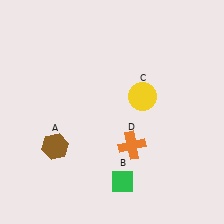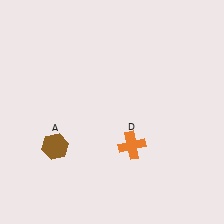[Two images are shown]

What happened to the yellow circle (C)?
The yellow circle (C) was removed in Image 2. It was in the top-right area of Image 1.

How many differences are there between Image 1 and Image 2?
There are 2 differences between the two images.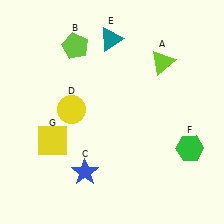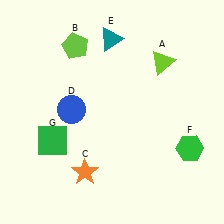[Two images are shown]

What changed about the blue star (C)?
In Image 1, C is blue. In Image 2, it changed to orange.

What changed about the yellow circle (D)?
In Image 1, D is yellow. In Image 2, it changed to blue.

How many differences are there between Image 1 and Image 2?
There are 3 differences between the two images.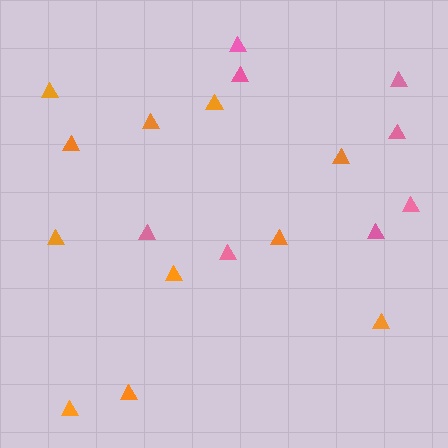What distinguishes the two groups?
There are 2 groups: one group of pink triangles (8) and one group of orange triangles (11).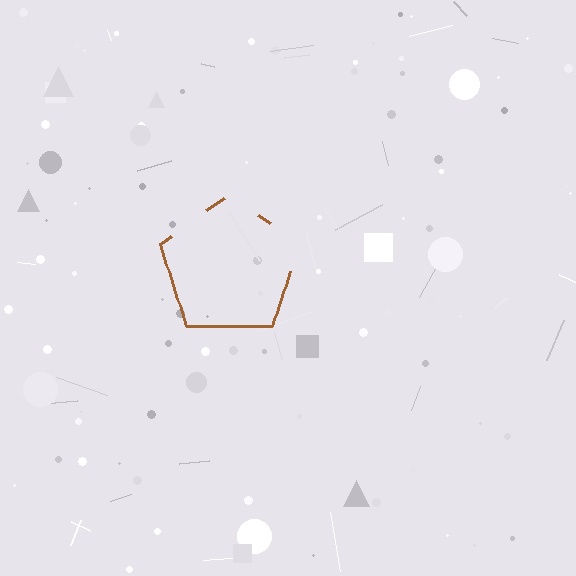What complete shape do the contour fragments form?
The contour fragments form a pentagon.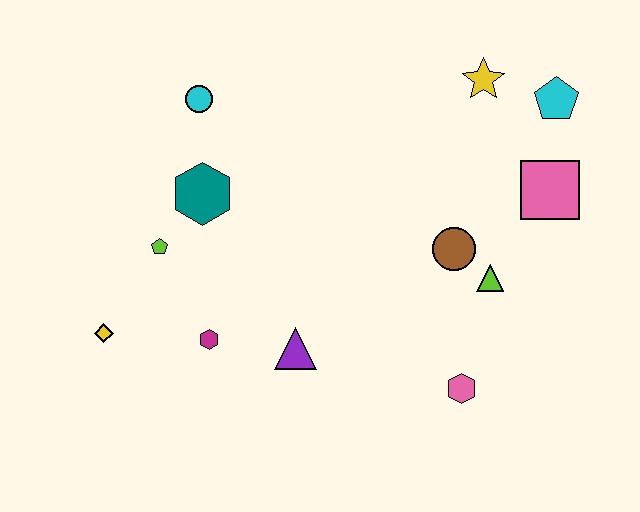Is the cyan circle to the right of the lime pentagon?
Yes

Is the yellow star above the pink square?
Yes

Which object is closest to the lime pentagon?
The teal hexagon is closest to the lime pentagon.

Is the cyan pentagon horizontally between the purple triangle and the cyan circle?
No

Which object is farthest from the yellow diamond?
The cyan pentagon is farthest from the yellow diamond.